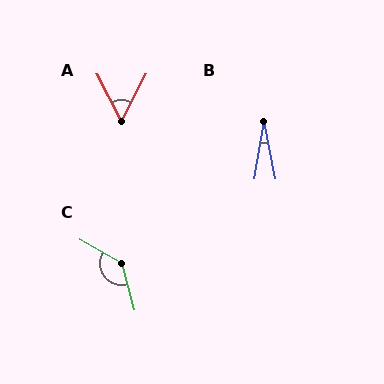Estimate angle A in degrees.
Approximately 55 degrees.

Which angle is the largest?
C, at approximately 134 degrees.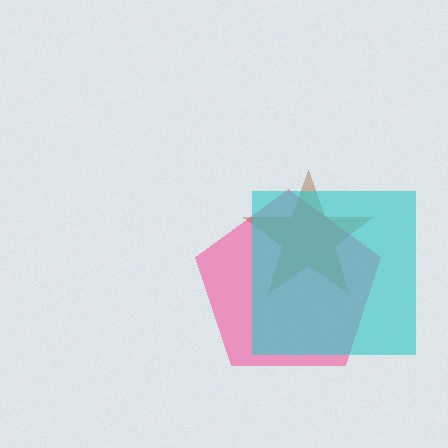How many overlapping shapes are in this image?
There are 3 overlapping shapes in the image.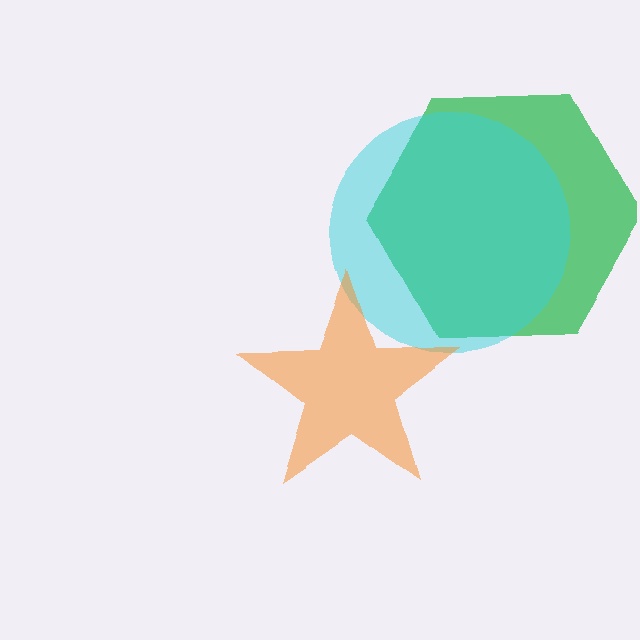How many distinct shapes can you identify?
There are 3 distinct shapes: a green hexagon, a cyan circle, an orange star.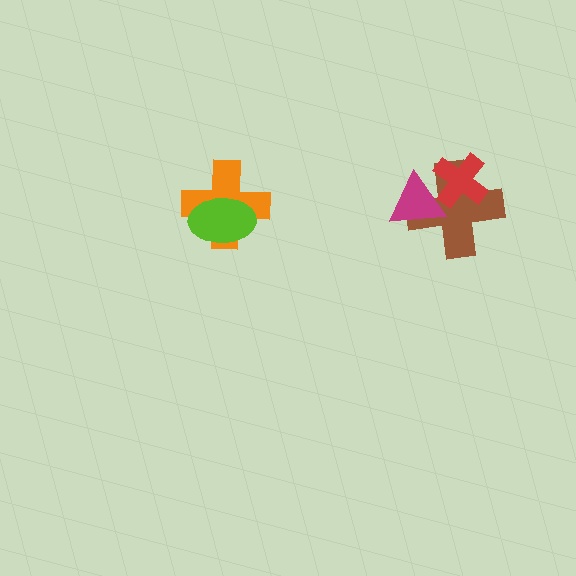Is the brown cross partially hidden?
Yes, it is partially covered by another shape.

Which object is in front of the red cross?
The magenta triangle is in front of the red cross.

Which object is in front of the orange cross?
The lime ellipse is in front of the orange cross.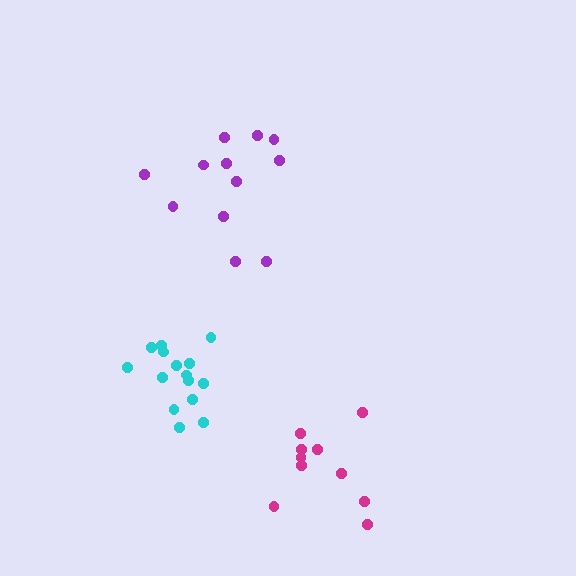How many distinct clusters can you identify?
There are 3 distinct clusters.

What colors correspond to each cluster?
The clusters are colored: magenta, purple, cyan.